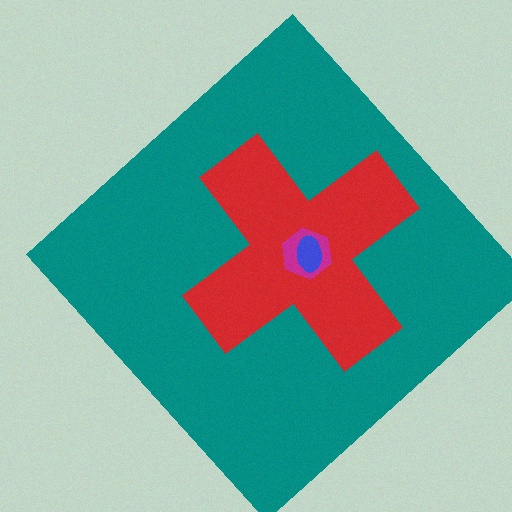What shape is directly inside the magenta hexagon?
The blue ellipse.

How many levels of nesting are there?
4.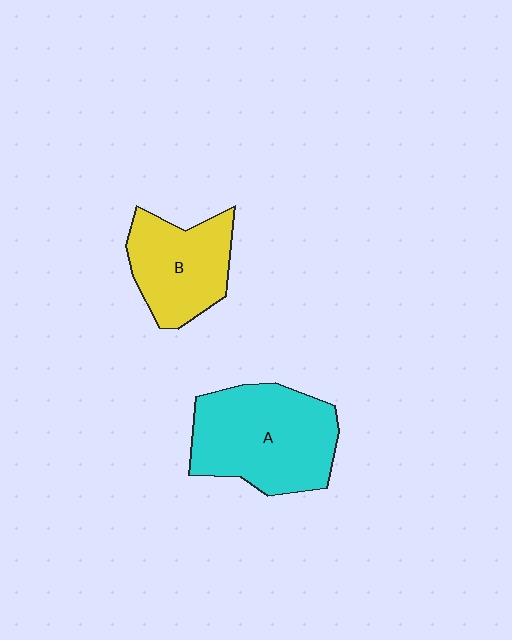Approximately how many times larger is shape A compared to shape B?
Approximately 1.4 times.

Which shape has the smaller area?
Shape B (yellow).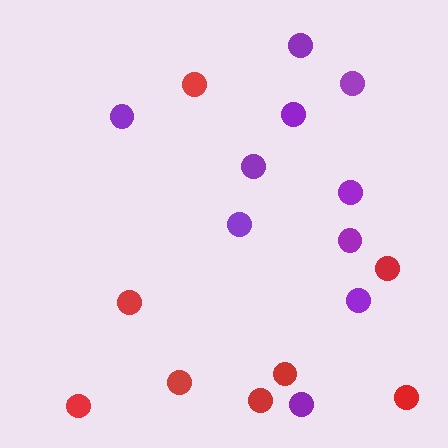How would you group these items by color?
There are 2 groups: one group of purple circles (10) and one group of red circles (8).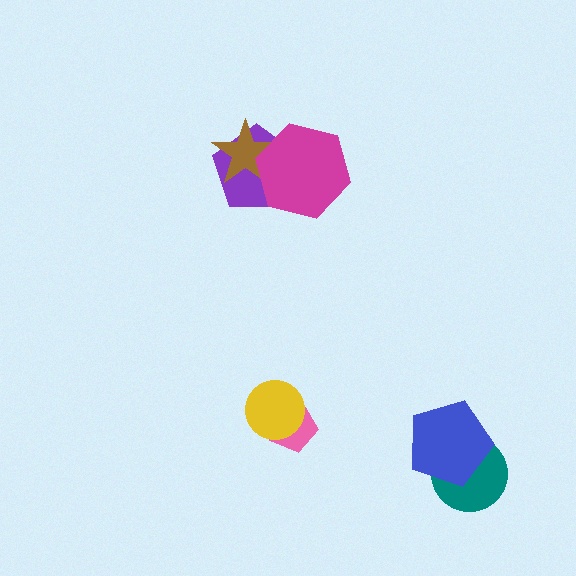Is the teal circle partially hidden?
Yes, it is partially covered by another shape.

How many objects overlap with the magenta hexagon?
2 objects overlap with the magenta hexagon.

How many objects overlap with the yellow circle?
1 object overlaps with the yellow circle.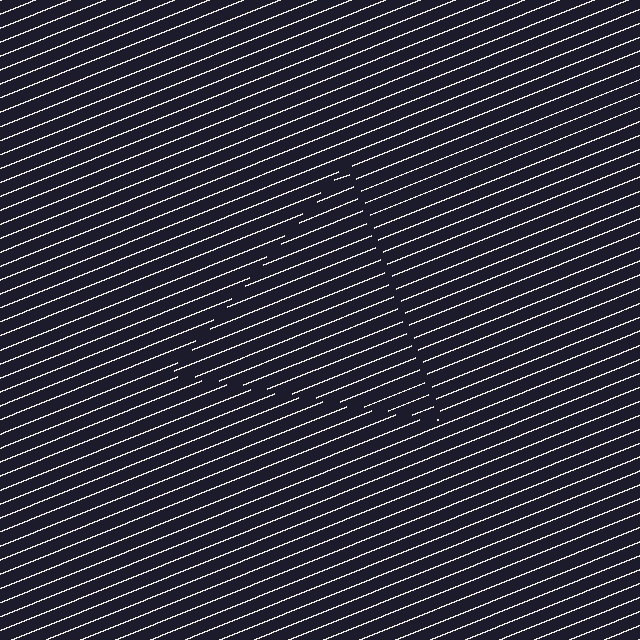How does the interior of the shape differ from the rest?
The interior of the shape contains the same grating, shifted by half a period — the contour is defined by the phase discontinuity where line-ends from the inner and outer gratings abut.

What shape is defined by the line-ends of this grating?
An illusory triangle. The interior of the shape contains the same grating, shifted by half a period — the contour is defined by the phase discontinuity where line-ends from the inner and outer gratings abut.